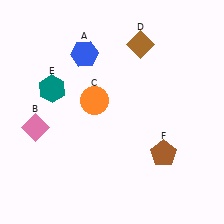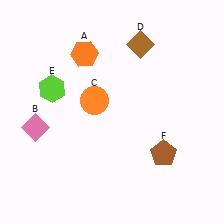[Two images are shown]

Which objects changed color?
A changed from blue to orange. E changed from teal to lime.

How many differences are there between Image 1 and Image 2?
There are 2 differences between the two images.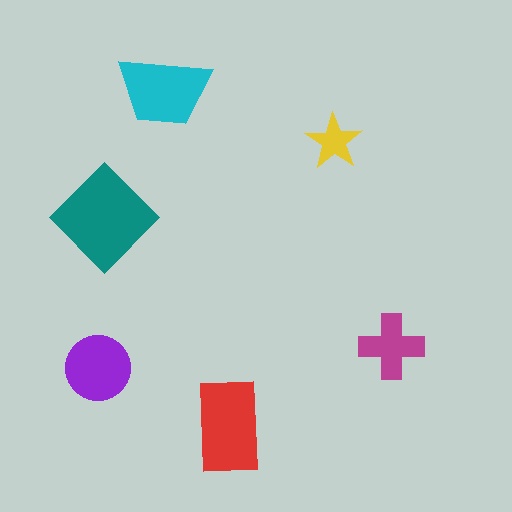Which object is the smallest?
The yellow star.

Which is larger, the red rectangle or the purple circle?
The red rectangle.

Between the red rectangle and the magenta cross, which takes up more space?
The red rectangle.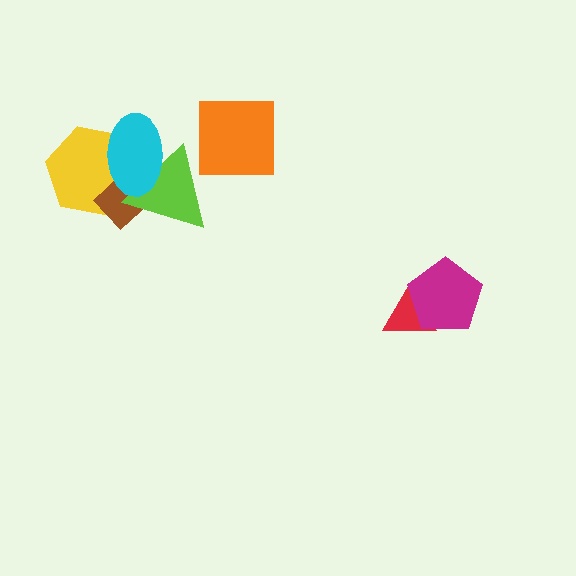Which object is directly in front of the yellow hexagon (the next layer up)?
The brown diamond is directly in front of the yellow hexagon.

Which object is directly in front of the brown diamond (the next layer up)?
The lime triangle is directly in front of the brown diamond.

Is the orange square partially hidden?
No, no other shape covers it.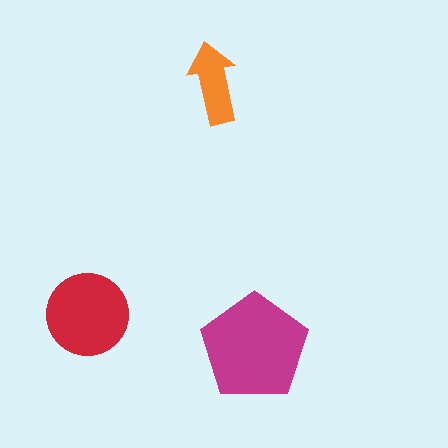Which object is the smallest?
The orange arrow.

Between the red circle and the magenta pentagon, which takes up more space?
The magenta pentagon.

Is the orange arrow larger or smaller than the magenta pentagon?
Smaller.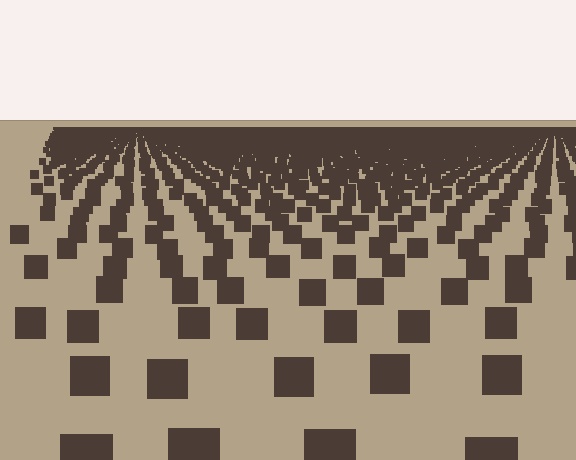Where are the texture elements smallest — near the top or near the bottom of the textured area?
Near the top.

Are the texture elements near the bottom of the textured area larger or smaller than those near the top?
Larger. Near the bottom, elements are closer to the viewer and appear at a bigger on-screen size.